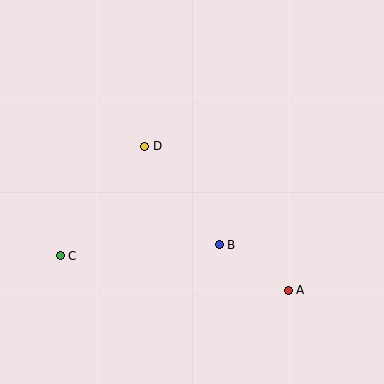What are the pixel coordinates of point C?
Point C is at (60, 256).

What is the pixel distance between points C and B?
The distance between C and B is 159 pixels.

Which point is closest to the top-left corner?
Point D is closest to the top-left corner.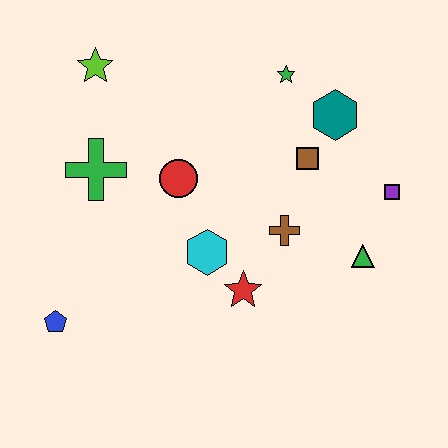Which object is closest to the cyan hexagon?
The red star is closest to the cyan hexagon.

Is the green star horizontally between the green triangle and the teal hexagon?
No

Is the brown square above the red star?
Yes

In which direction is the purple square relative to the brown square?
The purple square is to the right of the brown square.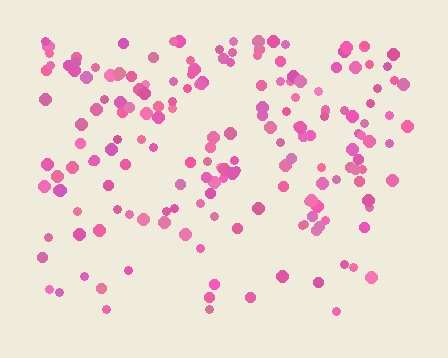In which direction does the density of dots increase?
From bottom to top, with the top side densest.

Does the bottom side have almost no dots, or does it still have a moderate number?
Still a moderate number, just noticeably fewer than the top.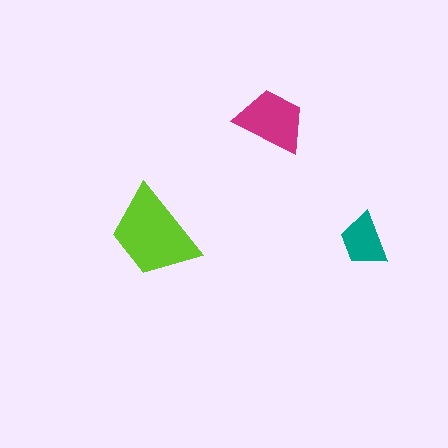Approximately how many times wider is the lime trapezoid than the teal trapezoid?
About 1.5 times wider.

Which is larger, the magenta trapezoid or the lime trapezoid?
The lime one.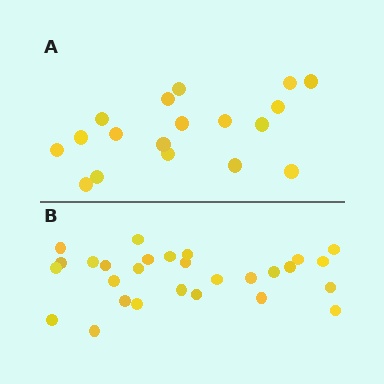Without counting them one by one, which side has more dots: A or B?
Region B (the bottom region) has more dots.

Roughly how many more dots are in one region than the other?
Region B has roughly 10 or so more dots than region A.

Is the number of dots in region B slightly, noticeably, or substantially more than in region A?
Region B has substantially more. The ratio is roughly 1.6 to 1.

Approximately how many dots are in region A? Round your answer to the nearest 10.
About 20 dots. (The exact count is 18, which rounds to 20.)